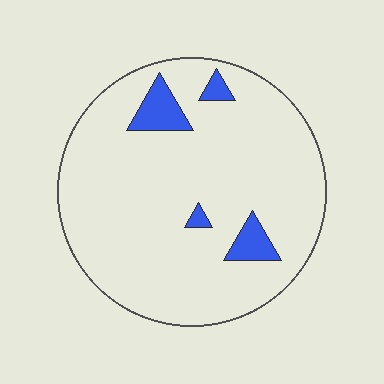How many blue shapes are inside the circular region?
4.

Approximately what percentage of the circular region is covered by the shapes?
Approximately 10%.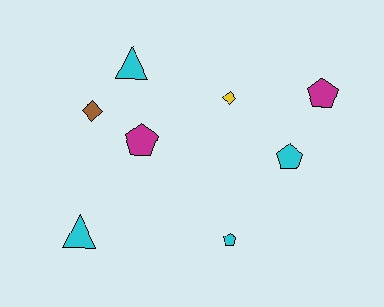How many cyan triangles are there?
There are 2 cyan triangles.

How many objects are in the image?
There are 8 objects.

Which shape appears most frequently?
Pentagon, with 4 objects.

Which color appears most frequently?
Cyan, with 4 objects.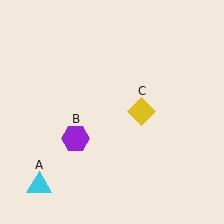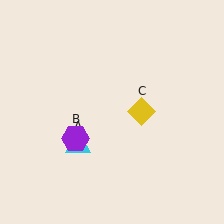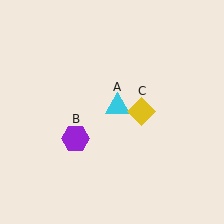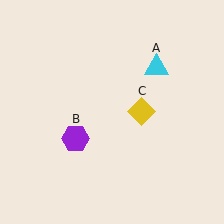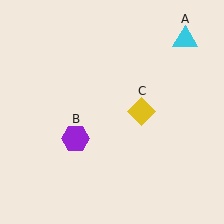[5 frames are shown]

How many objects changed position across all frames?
1 object changed position: cyan triangle (object A).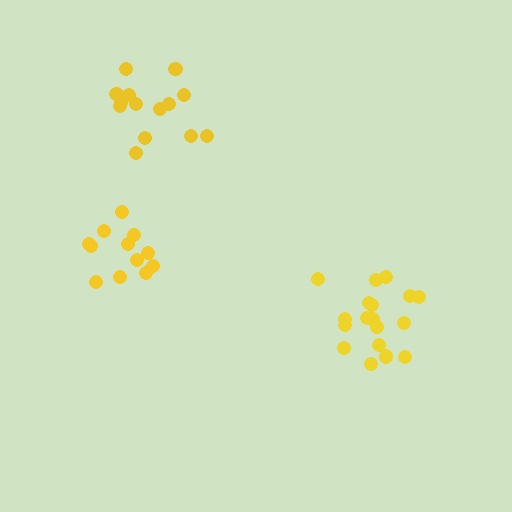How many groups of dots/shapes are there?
There are 3 groups.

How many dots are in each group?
Group 1: 15 dots, Group 2: 12 dots, Group 3: 18 dots (45 total).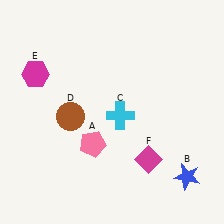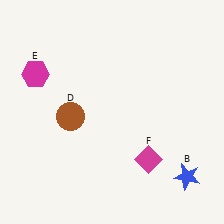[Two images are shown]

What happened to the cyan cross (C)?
The cyan cross (C) was removed in Image 2. It was in the bottom-right area of Image 1.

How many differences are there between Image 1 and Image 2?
There are 2 differences between the two images.